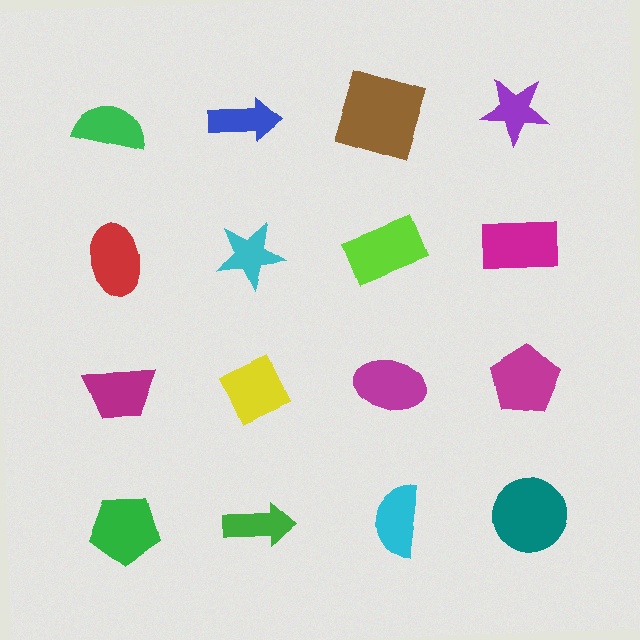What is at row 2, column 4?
A magenta rectangle.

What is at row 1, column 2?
A blue arrow.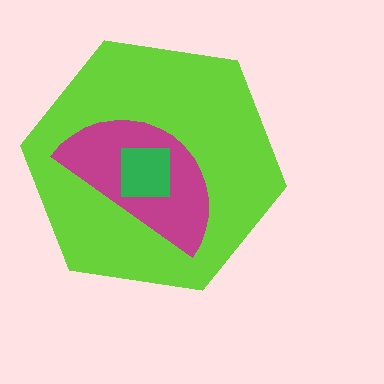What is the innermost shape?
The green square.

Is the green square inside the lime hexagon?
Yes.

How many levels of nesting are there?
3.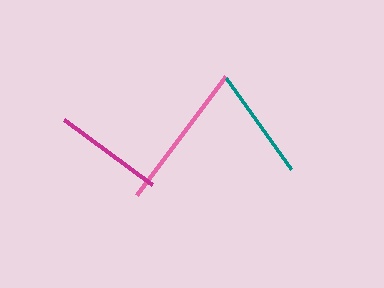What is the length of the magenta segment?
The magenta segment is approximately 109 pixels long.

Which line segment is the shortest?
The magenta line is the shortest at approximately 109 pixels.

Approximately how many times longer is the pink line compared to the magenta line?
The pink line is approximately 1.4 times the length of the magenta line.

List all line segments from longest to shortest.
From longest to shortest: pink, teal, magenta.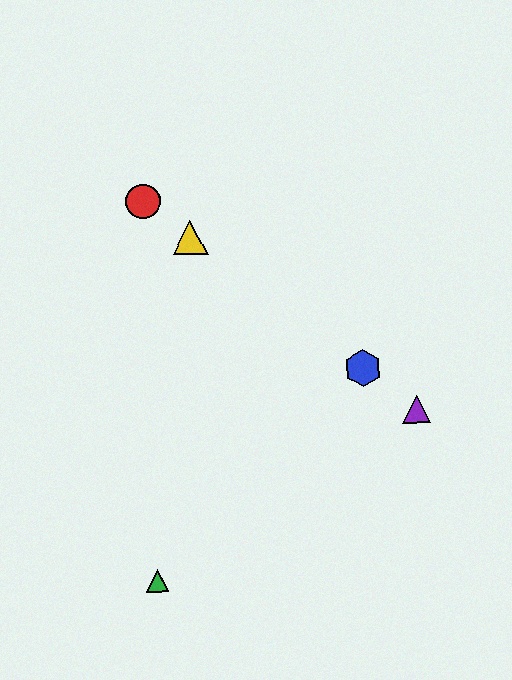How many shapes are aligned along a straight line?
4 shapes (the red circle, the blue hexagon, the yellow triangle, the purple triangle) are aligned along a straight line.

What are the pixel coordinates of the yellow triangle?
The yellow triangle is at (190, 237).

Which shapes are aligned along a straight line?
The red circle, the blue hexagon, the yellow triangle, the purple triangle are aligned along a straight line.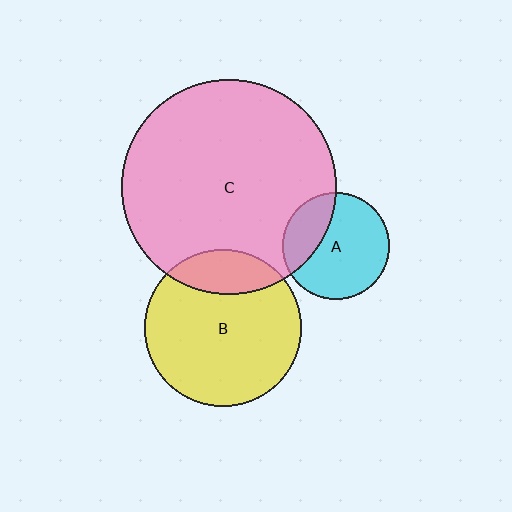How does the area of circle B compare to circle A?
Approximately 2.2 times.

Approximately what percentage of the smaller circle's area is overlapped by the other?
Approximately 20%.